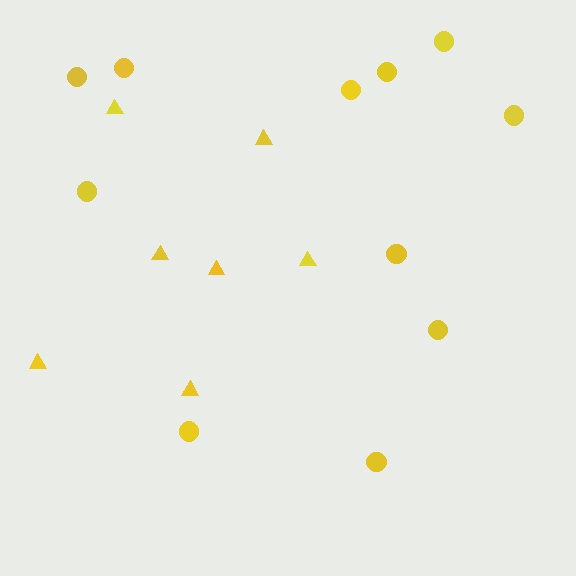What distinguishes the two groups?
There are 2 groups: one group of circles (11) and one group of triangles (7).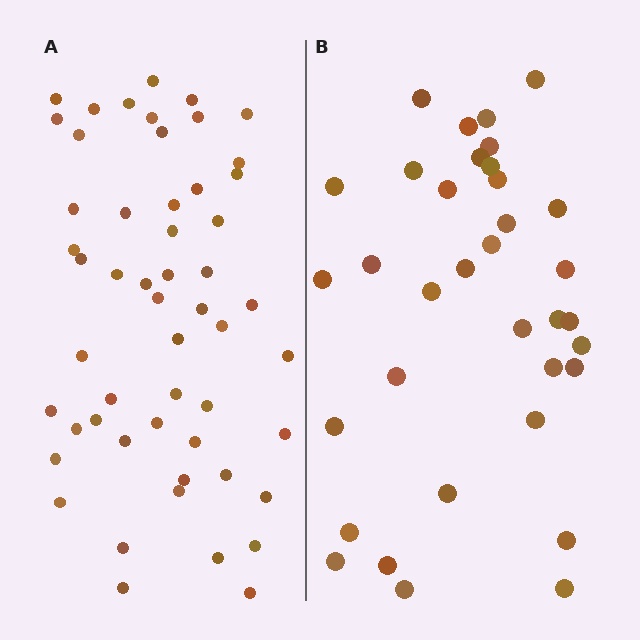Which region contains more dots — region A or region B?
Region A (the left region) has more dots.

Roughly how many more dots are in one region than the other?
Region A has approximately 20 more dots than region B.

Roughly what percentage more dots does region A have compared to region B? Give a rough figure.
About 50% more.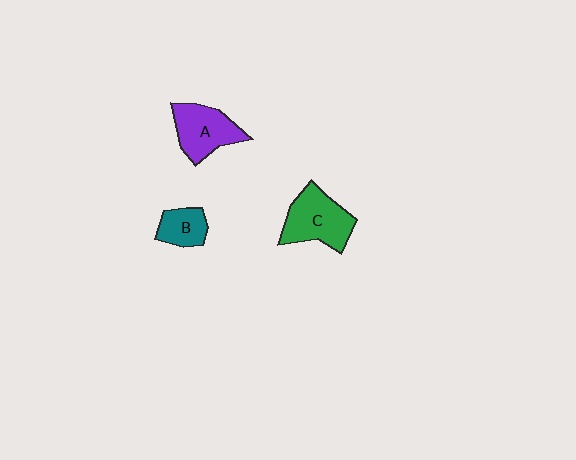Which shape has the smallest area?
Shape B (teal).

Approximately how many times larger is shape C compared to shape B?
Approximately 1.9 times.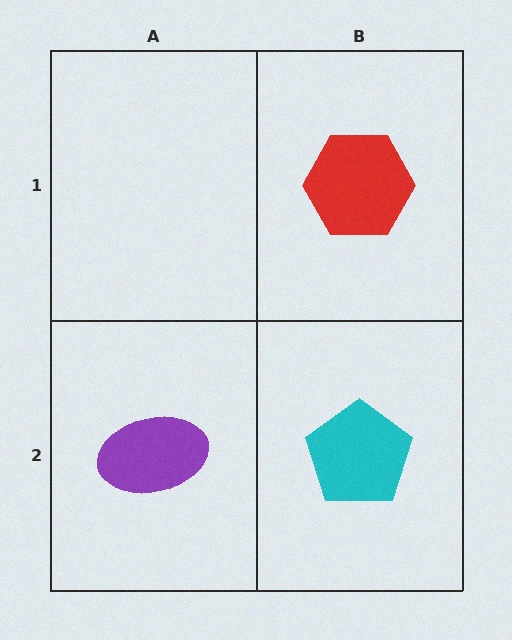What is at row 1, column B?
A red hexagon.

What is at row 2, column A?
A purple ellipse.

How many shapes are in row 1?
1 shape.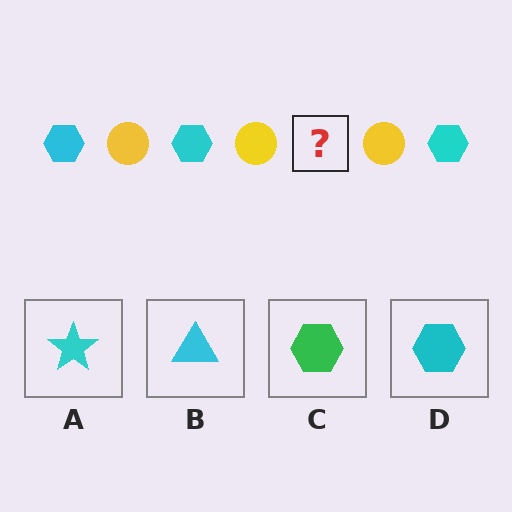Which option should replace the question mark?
Option D.